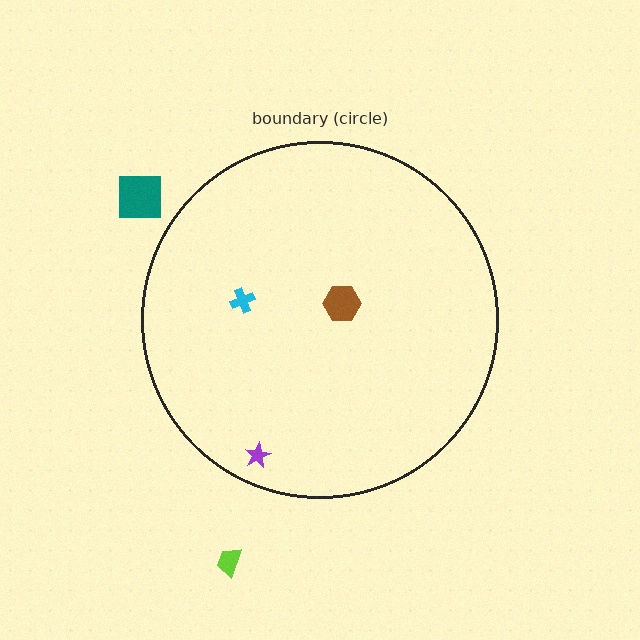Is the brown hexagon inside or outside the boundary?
Inside.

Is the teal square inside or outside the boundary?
Outside.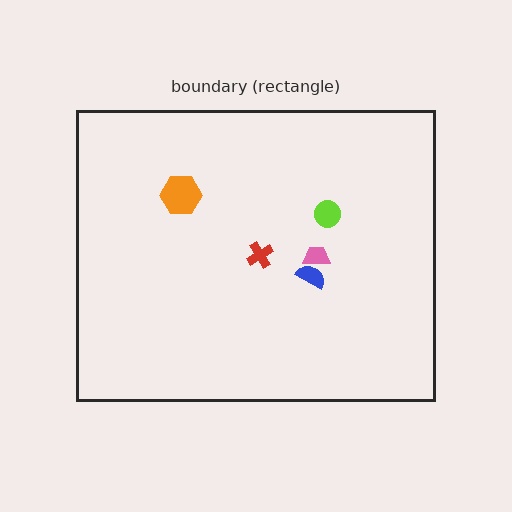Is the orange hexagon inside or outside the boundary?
Inside.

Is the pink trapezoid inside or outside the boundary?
Inside.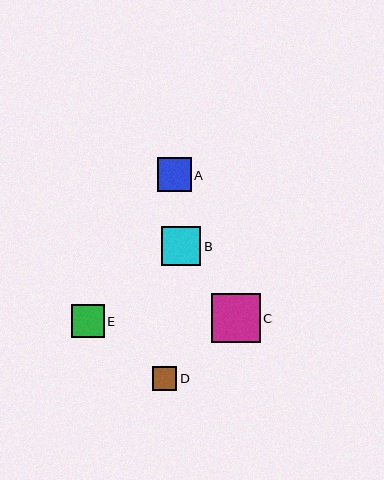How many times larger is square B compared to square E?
Square B is approximately 1.2 times the size of square E.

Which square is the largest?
Square C is the largest with a size of approximately 49 pixels.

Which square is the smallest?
Square D is the smallest with a size of approximately 24 pixels.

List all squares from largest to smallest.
From largest to smallest: C, B, A, E, D.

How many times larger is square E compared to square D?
Square E is approximately 1.4 times the size of square D.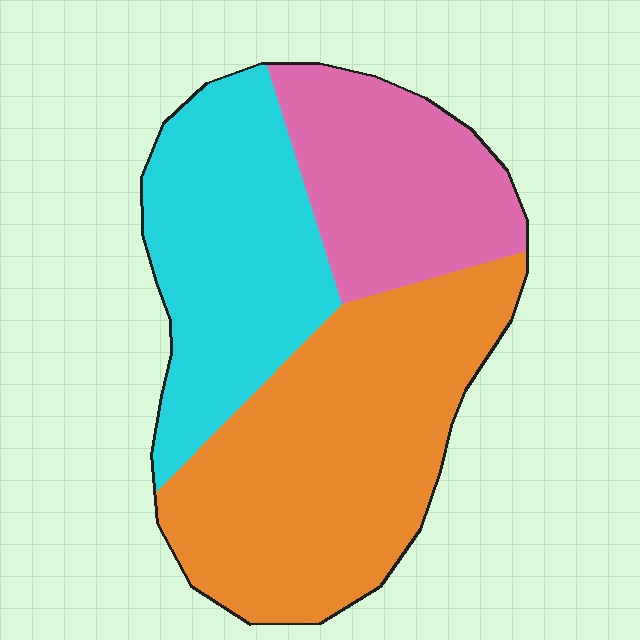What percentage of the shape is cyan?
Cyan takes up about one third (1/3) of the shape.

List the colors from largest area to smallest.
From largest to smallest: orange, cyan, pink.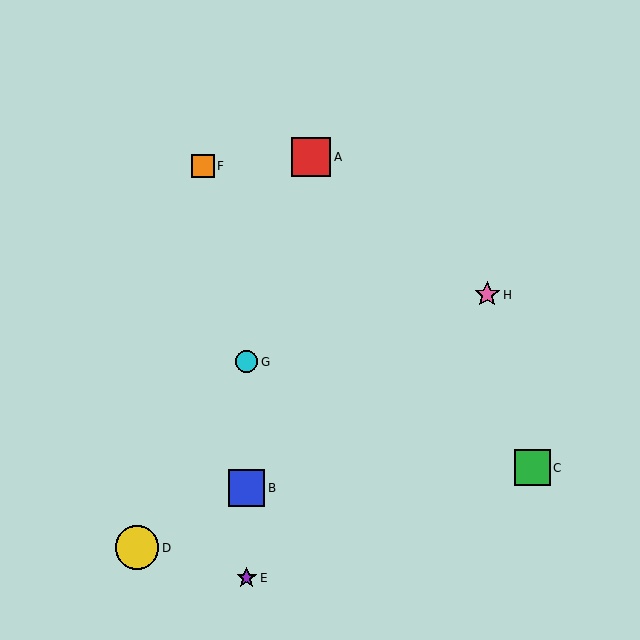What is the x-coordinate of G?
Object G is at x≈247.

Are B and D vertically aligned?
No, B is at x≈247 and D is at x≈137.